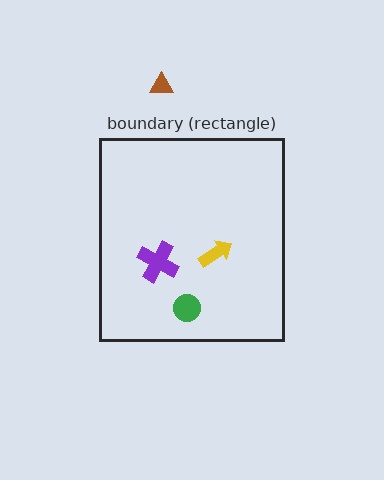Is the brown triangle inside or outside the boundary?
Outside.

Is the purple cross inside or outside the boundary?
Inside.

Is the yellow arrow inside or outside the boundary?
Inside.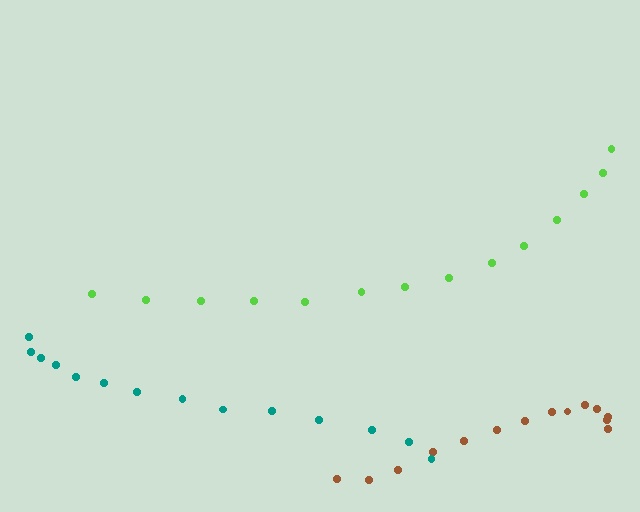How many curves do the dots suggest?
There are 3 distinct paths.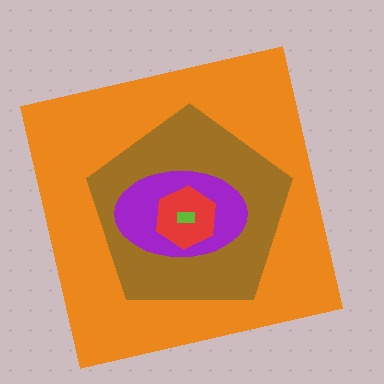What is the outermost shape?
The orange square.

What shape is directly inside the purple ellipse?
The red hexagon.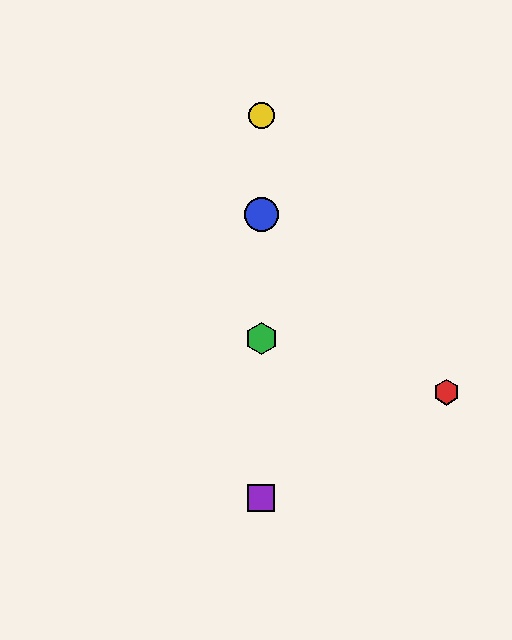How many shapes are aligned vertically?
4 shapes (the blue circle, the green hexagon, the yellow circle, the purple square) are aligned vertically.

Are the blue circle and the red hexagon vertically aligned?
No, the blue circle is at x≈261 and the red hexagon is at x≈446.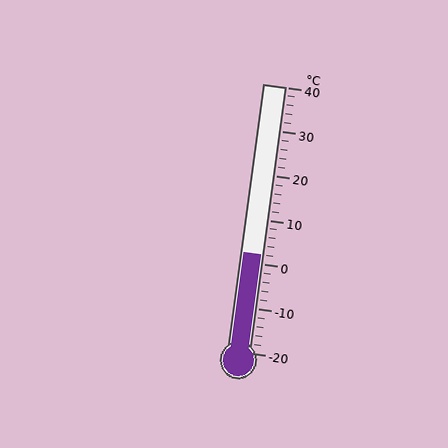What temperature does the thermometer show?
The thermometer shows approximately 2°C.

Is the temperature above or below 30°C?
The temperature is below 30°C.